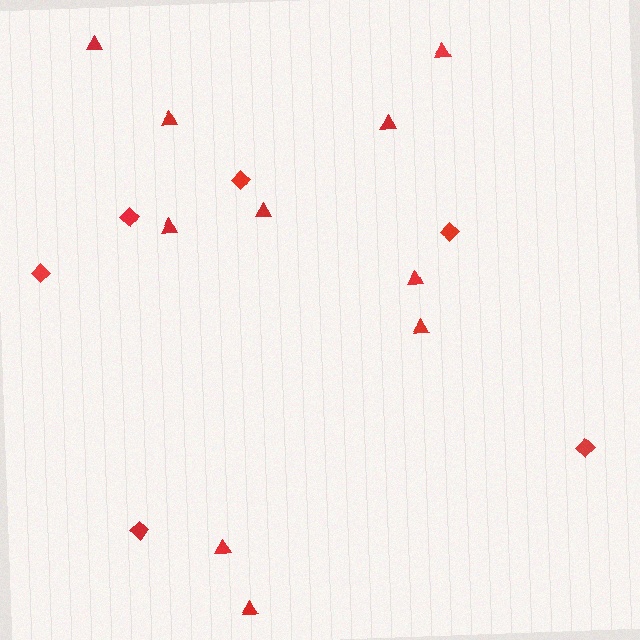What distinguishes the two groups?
There are 2 groups: one group of triangles (10) and one group of diamonds (6).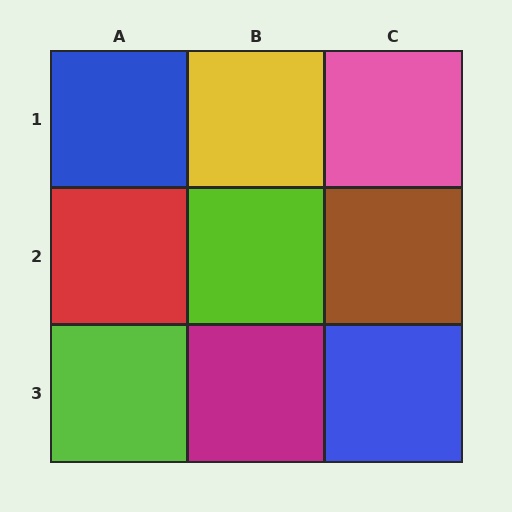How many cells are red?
1 cell is red.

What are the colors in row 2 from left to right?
Red, lime, brown.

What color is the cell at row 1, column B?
Yellow.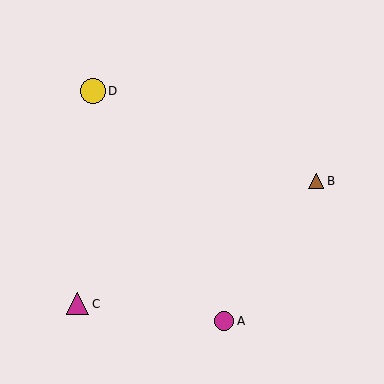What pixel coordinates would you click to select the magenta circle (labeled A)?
Click at (224, 321) to select the magenta circle A.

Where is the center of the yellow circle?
The center of the yellow circle is at (93, 91).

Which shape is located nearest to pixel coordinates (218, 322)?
The magenta circle (labeled A) at (224, 321) is nearest to that location.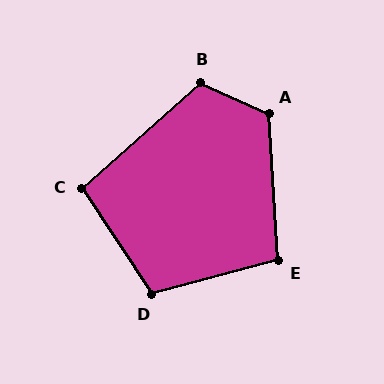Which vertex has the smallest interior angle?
C, at approximately 99 degrees.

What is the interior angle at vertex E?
Approximately 101 degrees (obtuse).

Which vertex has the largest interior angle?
A, at approximately 118 degrees.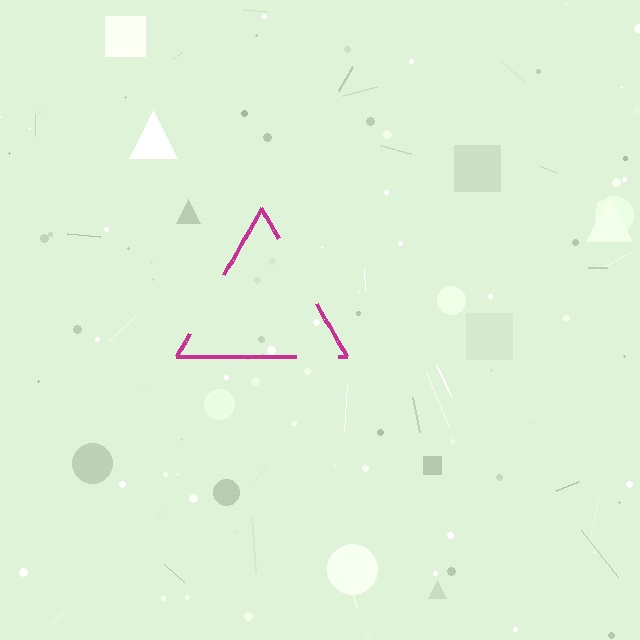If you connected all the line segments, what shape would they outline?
They would outline a triangle.